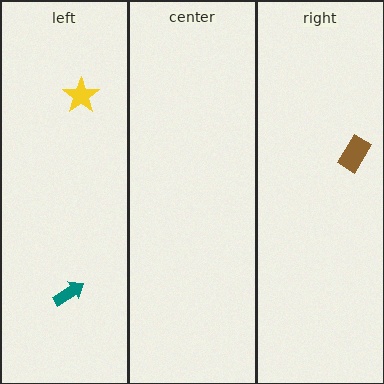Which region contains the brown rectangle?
The right region.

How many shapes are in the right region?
1.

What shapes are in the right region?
The brown rectangle.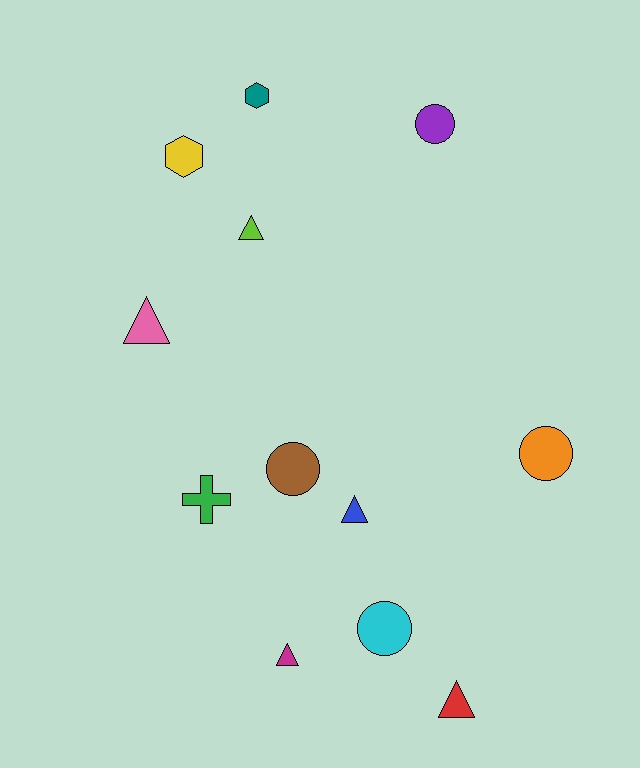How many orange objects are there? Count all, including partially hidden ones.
There is 1 orange object.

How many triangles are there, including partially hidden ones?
There are 5 triangles.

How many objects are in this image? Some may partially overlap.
There are 12 objects.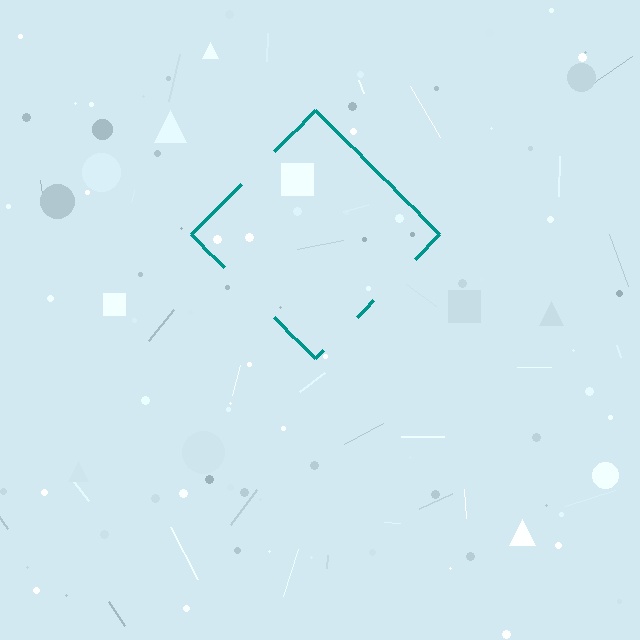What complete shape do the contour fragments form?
The contour fragments form a diamond.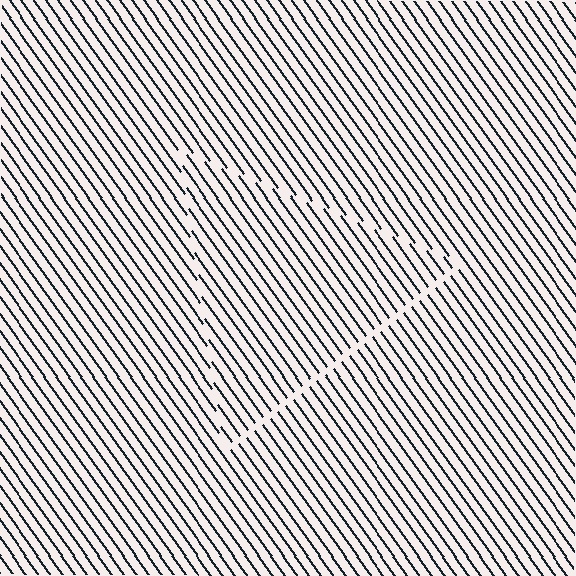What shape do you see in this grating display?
An illusory triangle. The interior of the shape contains the same grating, shifted by half a period — the contour is defined by the phase discontinuity where line-ends from the inner and outer gratings abut.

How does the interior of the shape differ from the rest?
The interior of the shape contains the same grating, shifted by half a period — the contour is defined by the phase discontinuity where line-ends from the inner and outer gratings abut.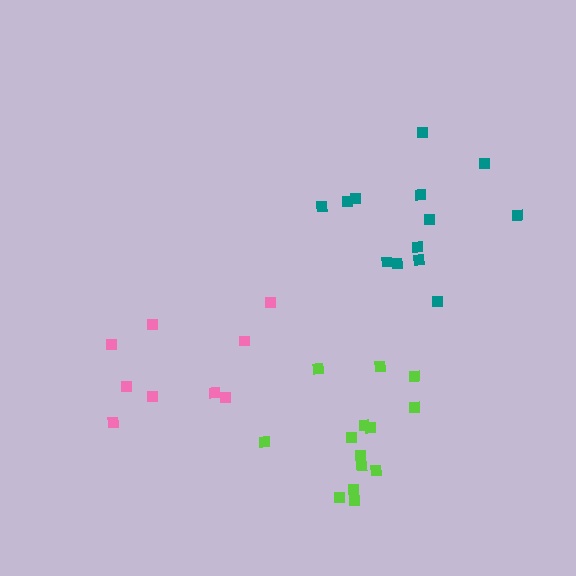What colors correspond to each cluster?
The clusters are colored: teal, lime, pink.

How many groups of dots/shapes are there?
There are 3 groups.